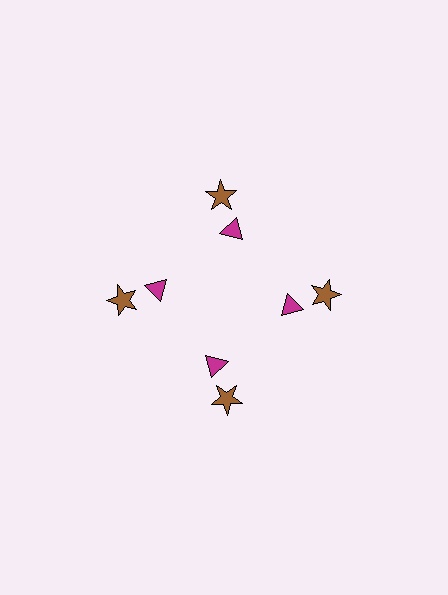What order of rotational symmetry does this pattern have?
This pattern has 4-fold rotational symmetry.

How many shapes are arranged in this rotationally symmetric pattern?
There are 8 shapes, arranged in 4 groups of 2.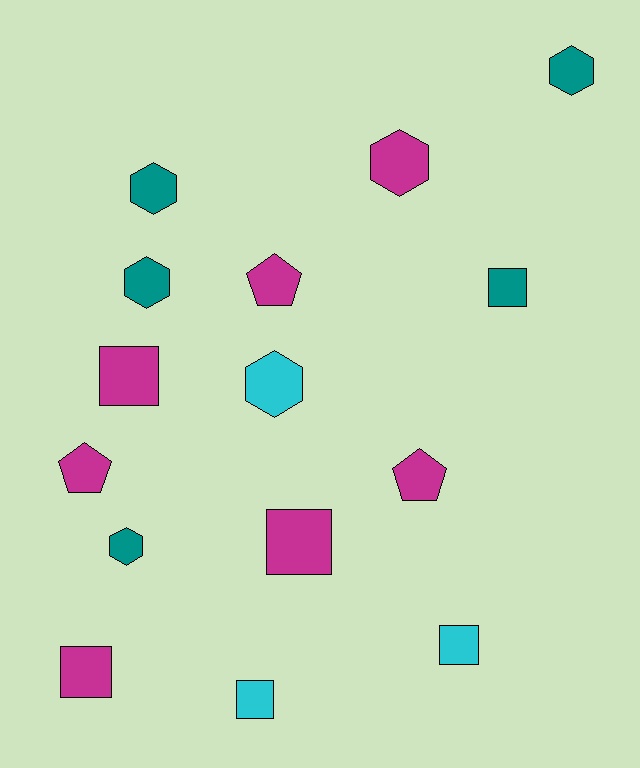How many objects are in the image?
There are 15 objects.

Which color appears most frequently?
Magenta, with 7 objects.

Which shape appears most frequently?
Hexagon, with 6 objects.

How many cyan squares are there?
There are 2 cyan squares.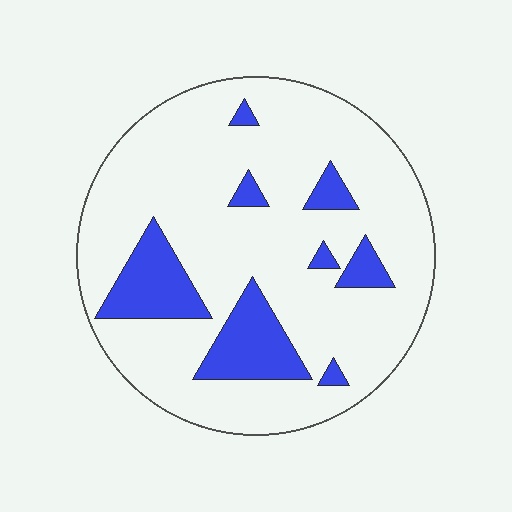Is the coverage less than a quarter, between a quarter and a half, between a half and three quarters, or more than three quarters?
Less than a quarter.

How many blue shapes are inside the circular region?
8.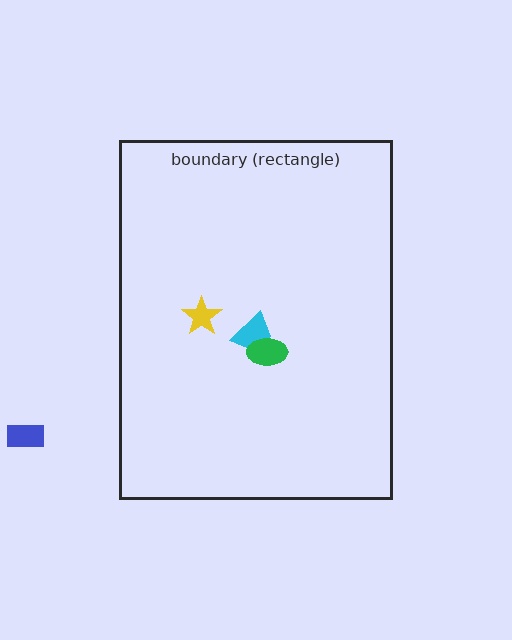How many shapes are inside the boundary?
3 inside, 1 outside.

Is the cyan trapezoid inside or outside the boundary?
Inside.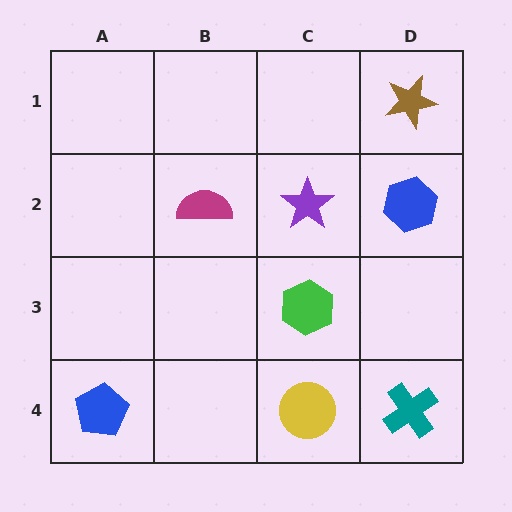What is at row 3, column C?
A green hexagon.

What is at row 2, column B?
A magenta semicircle.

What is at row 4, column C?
A yellow circle.